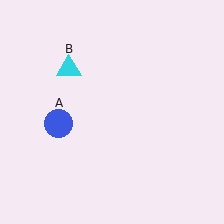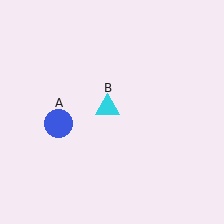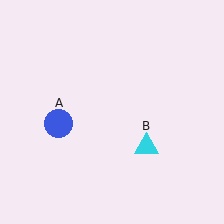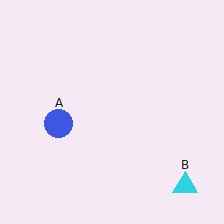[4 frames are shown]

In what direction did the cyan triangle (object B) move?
The cyan triangle (object B) moved down and to the right.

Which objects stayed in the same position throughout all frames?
Blue circle (object A) remained stationary.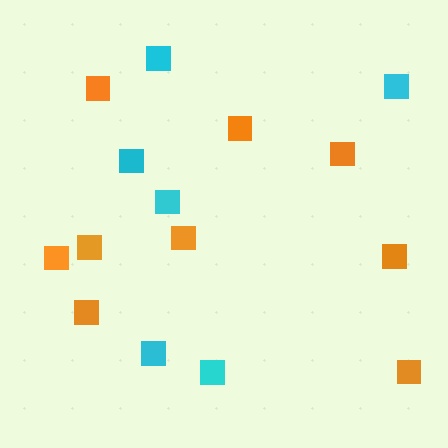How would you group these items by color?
There are 2 groups: one group of orange squares (9) and one group of cyan squares (6).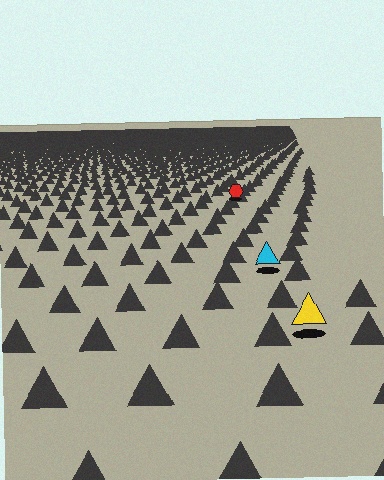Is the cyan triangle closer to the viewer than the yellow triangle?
No. The yellow triangle is closer — you can tell from the texture gradient: the ground texture is coarser near it.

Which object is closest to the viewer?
The yellow triangle is closest. The texture marks near it are larger and more spread out.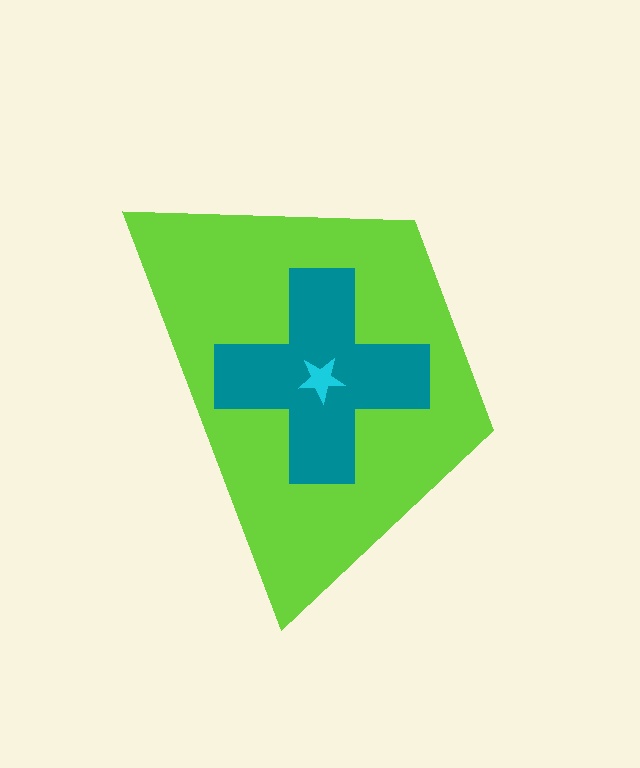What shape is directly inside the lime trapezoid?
The teal cross.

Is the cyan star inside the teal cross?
Yes.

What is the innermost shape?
The cyan star.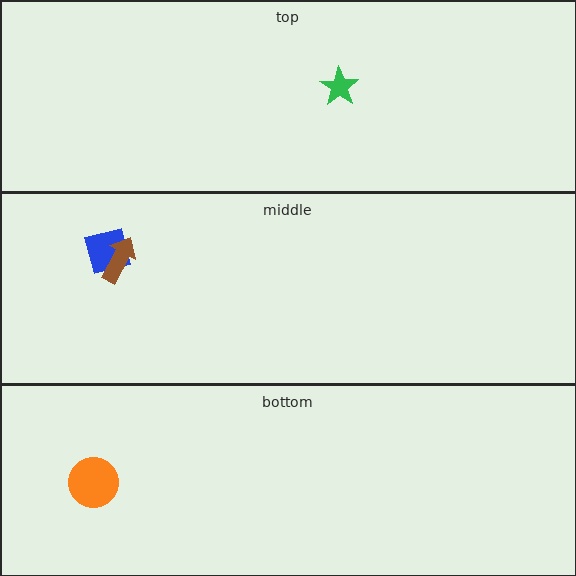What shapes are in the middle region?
The blue square, the brown arrow.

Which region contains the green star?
The top region.